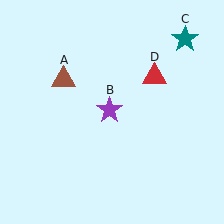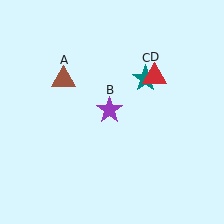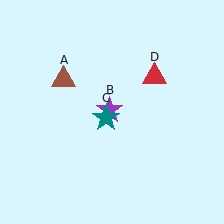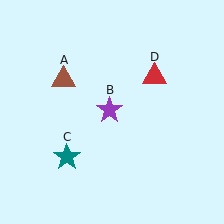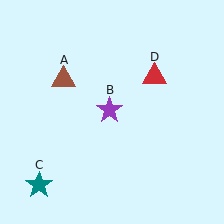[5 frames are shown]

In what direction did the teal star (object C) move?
The teal star (object C) moved down and to the left.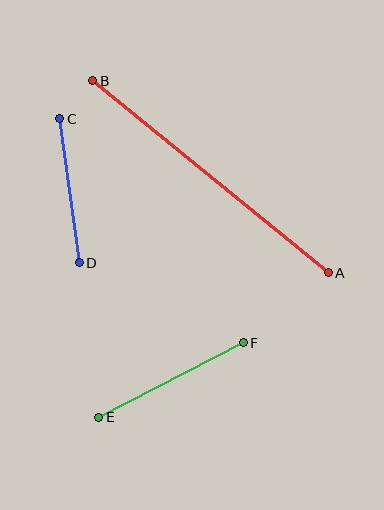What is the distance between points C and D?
The distance is approximately 145 pixels.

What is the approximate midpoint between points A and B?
The midpoint is at approximately (211, 177) pixels.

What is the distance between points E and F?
The distance is approximately 163 pixels.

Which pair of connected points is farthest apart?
Points A and B are farthest apart.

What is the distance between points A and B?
The distance is approximately 304 pixels.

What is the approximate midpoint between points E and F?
The midpoint is at approximately (171, 380) pixels.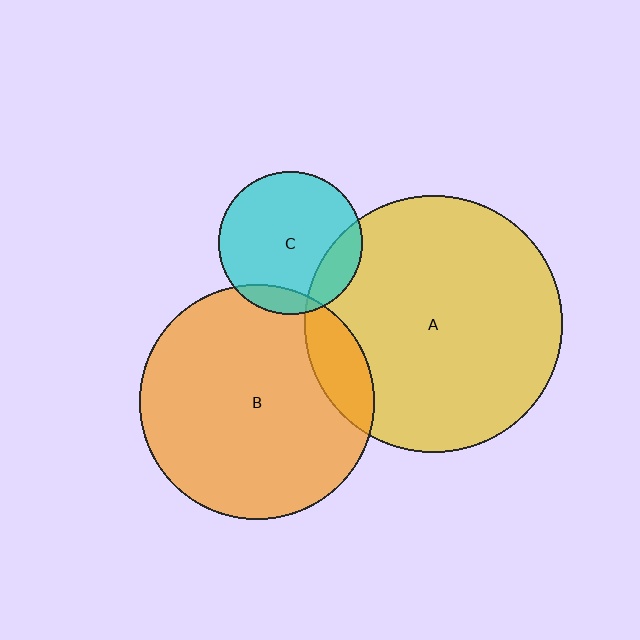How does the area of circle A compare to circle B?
Approximately 1.2 times.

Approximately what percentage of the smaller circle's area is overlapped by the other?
Approximately 15%.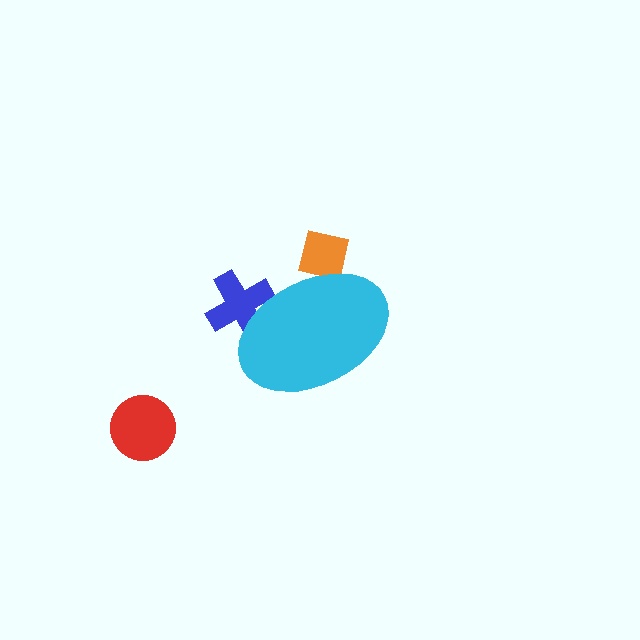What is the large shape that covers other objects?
A cyan ellipse.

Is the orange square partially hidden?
Yes, the orange square is partially hidden behind the cyan ellipse.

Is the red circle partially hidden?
No, the red circle is fully visible.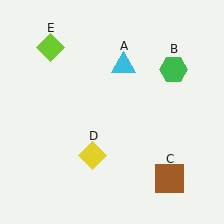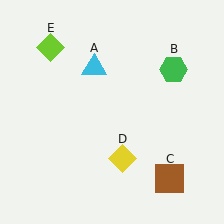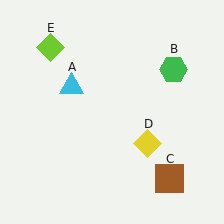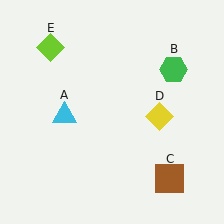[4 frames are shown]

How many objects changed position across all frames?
2 objects changed position: cyan triangle (object A), yellow diamond (object D).